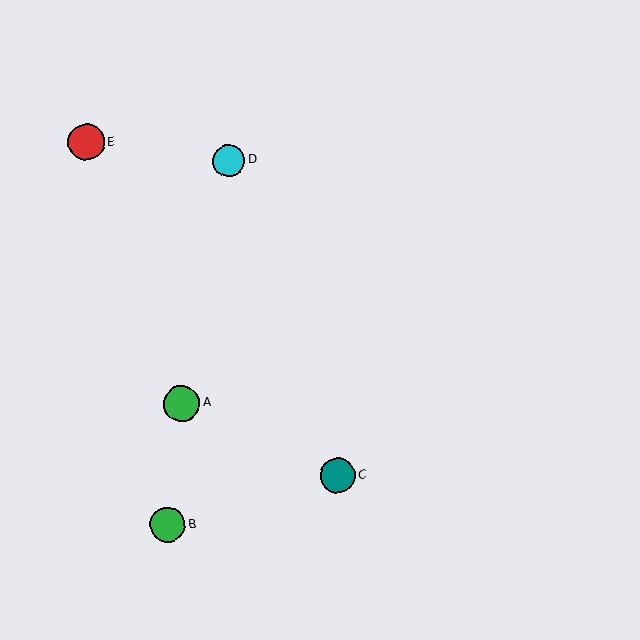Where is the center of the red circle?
The center of the red circle is at (86, 142).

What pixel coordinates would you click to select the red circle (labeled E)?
Click at (86, 142) to select the red circle E.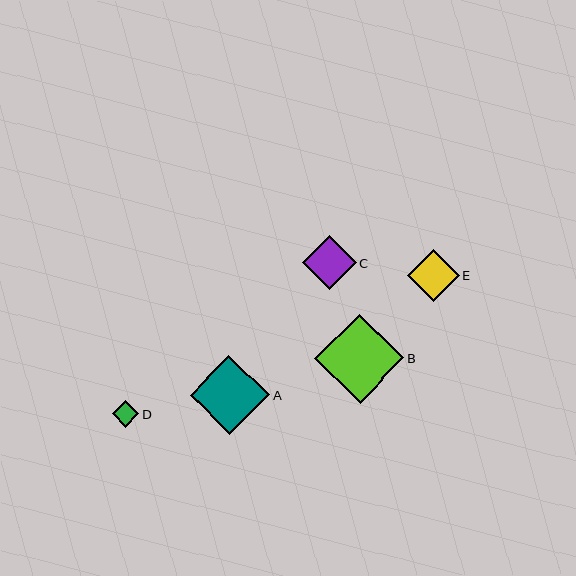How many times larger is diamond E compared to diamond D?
Diamond E is approximately 1.9 times the size of diamond D.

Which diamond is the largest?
Diamond B is the largest with a size of approximately 89 pixels.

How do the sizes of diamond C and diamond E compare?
Diamond C and diamond E are approximately the same size.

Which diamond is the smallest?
Diamond D is the smallest with a size of approximately 27 pixels.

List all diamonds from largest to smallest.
From largest to smallest: B, A, C, E, D.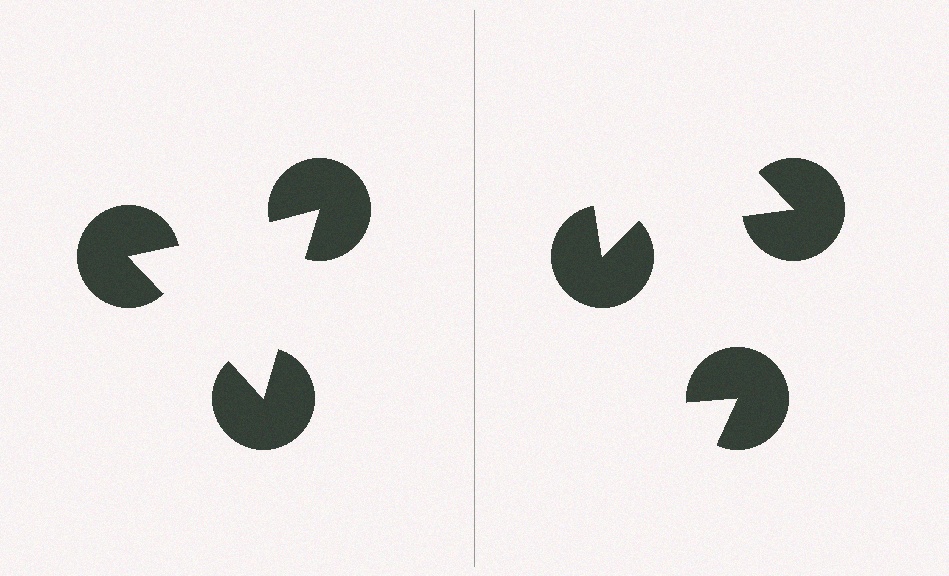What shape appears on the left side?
An illusory triangle.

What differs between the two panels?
The pac-man discs are positioned identically on both sides; only the wedge orientations differ. On the left they align to a triangle; on the right they are misaligned.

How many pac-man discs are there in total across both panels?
6 — 3 on each side.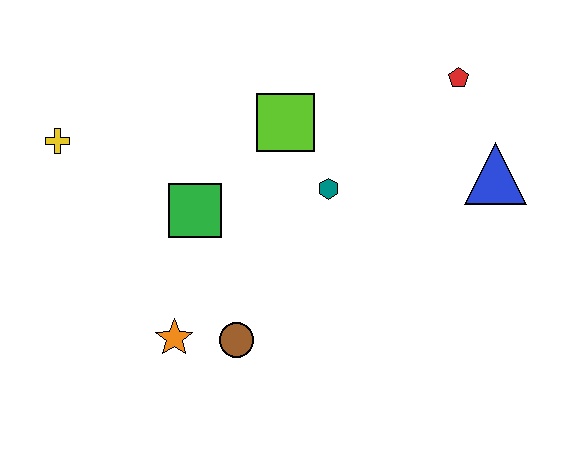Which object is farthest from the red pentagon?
The yellow cross is farthest from the red pentagon.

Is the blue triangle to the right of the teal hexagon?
Yes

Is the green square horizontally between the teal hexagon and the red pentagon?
No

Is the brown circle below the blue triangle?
Yes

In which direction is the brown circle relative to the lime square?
The brown circle is below the lime square.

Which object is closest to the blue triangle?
The red pentagon is closest to the blue triangle.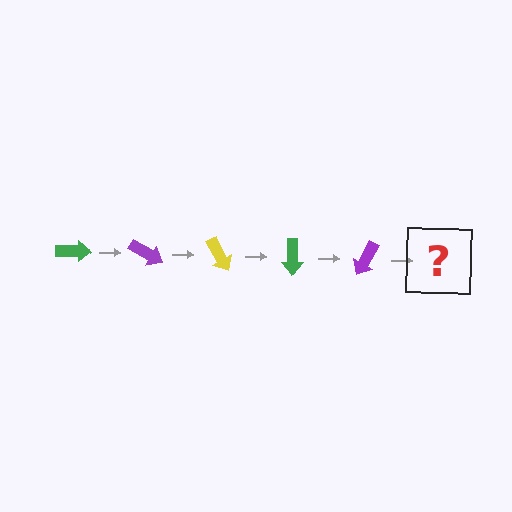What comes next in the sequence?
The next element should be a yellow arrow, rotated 150 degrees from the start.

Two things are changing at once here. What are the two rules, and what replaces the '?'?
The two rules are that it rotates 30 degrees each step and the color cycles through green, purple, and yellow. The '?' should be a yellow arrow, rotated 150 degrees from the start.